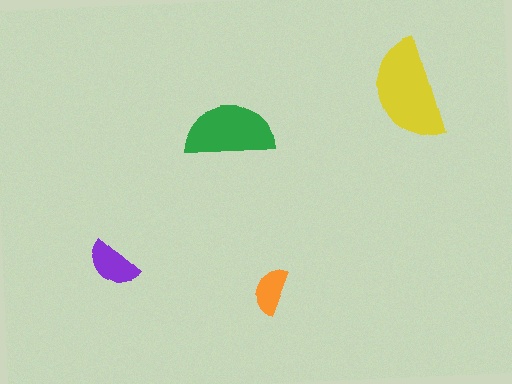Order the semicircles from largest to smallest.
the yellow one, the green one, the purple one, the orange one.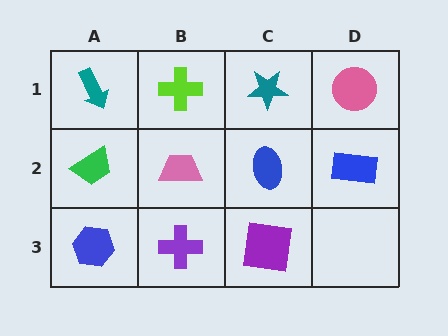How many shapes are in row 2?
4 shapes.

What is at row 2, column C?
A blue ellipse.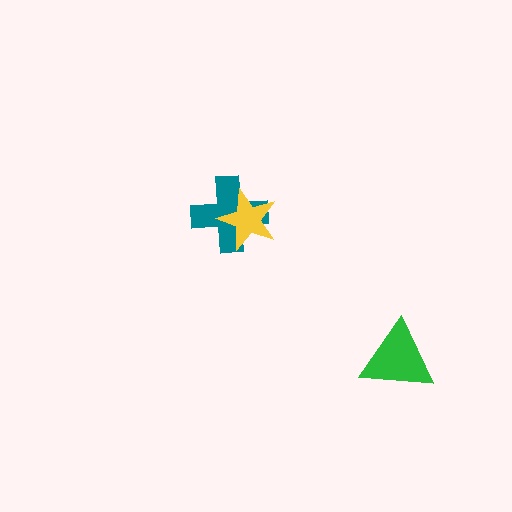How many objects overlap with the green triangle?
0 objects overlap with the green triangle.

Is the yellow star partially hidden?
No, no other shape covers it.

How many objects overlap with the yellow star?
1 object overlaps with the yellow star.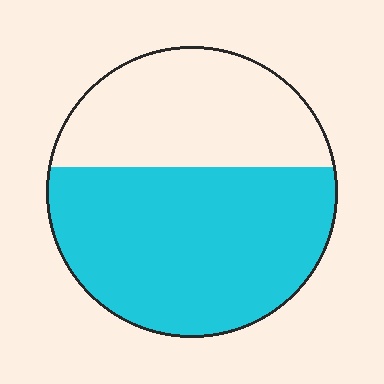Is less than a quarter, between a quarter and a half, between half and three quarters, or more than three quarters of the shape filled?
Between half and three quarters.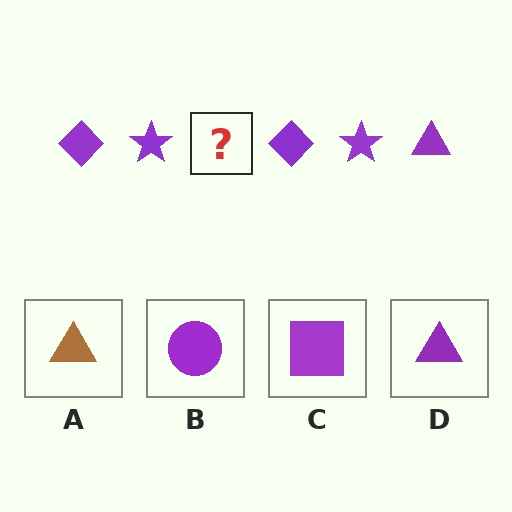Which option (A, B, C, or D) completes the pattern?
D.